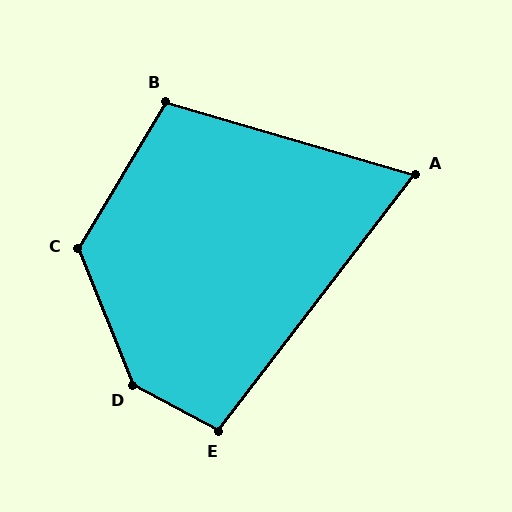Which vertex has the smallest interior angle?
A, at approximately 69 degrees.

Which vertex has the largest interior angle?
D, at approximately 140 degrees.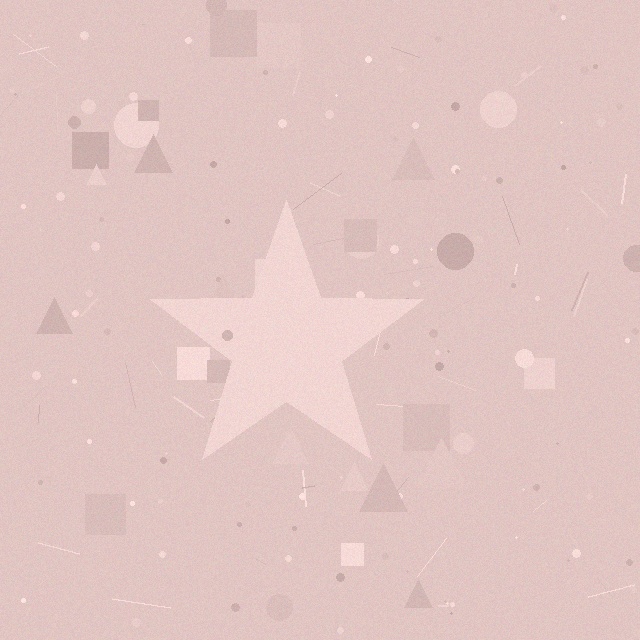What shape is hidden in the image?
A star is hidden in the image.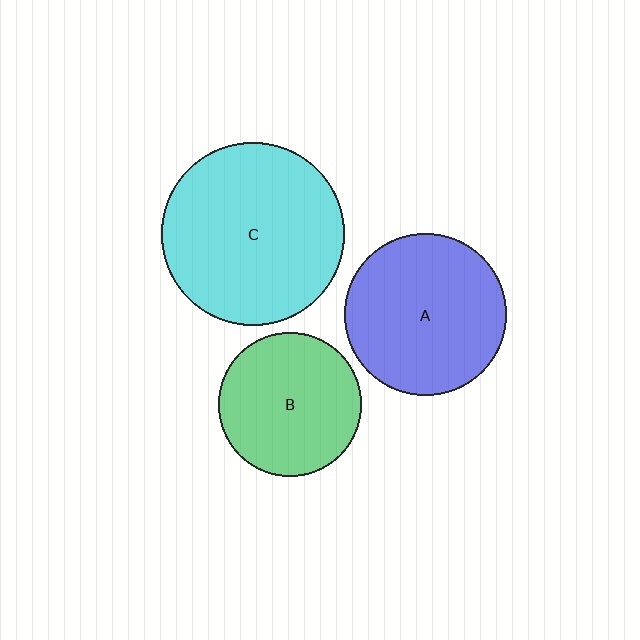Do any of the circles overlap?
No, none of the circles overlap.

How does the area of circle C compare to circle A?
Approximately 1.3 times.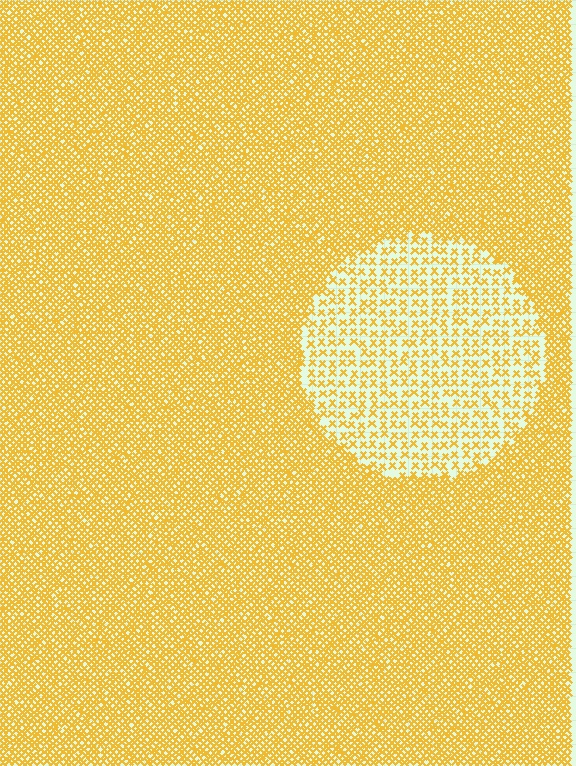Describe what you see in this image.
The image contains small yellow elements arranged at two different densities. A circle-shaped region is visible where the elements are less densely packed than the surrounding area.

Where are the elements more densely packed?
The elements are more densely packed outside the circle boundary.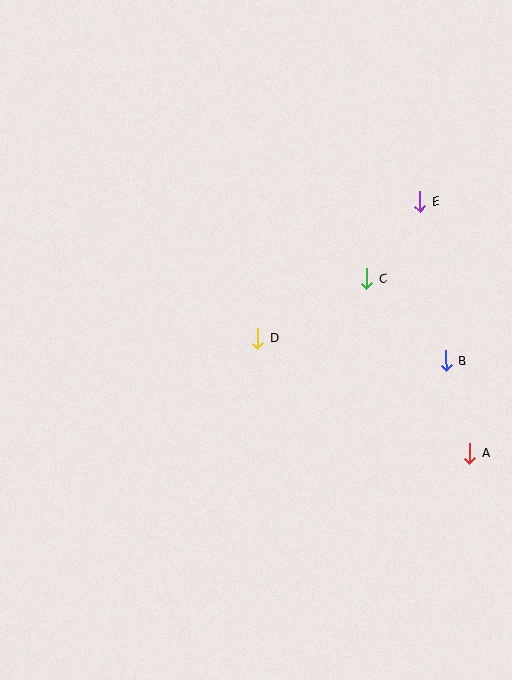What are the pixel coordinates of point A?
Point A is at (470, 453).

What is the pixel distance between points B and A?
The distance between B and A is 95 pixels.